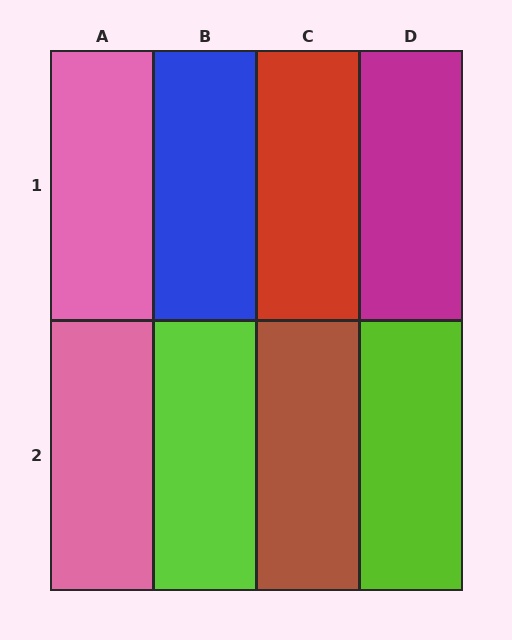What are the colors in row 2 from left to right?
Pink, lime, brown, lime.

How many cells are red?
1 cell is red.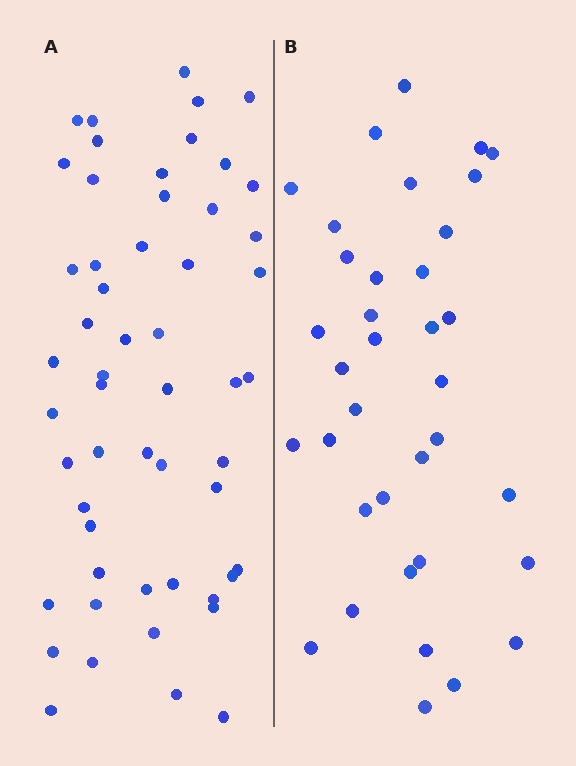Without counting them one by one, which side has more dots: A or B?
Region A (the left region) has more dots.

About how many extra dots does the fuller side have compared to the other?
Region A has approximately 20 more dots than region B.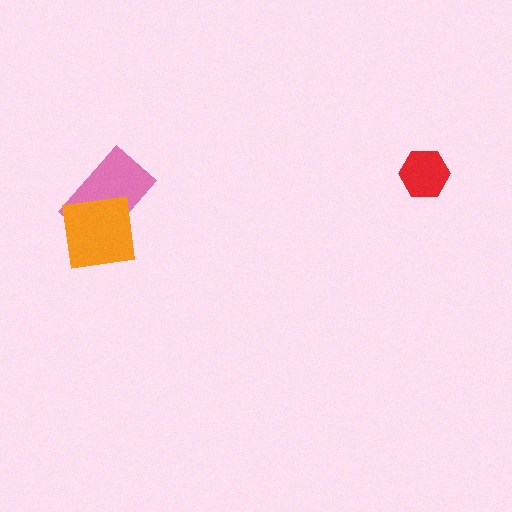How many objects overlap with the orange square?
1 object overlaps with the orange square.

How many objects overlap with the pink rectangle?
1 object overlaps with the pink rectangle.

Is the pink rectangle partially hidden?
Yes, it is partially covered by another shape.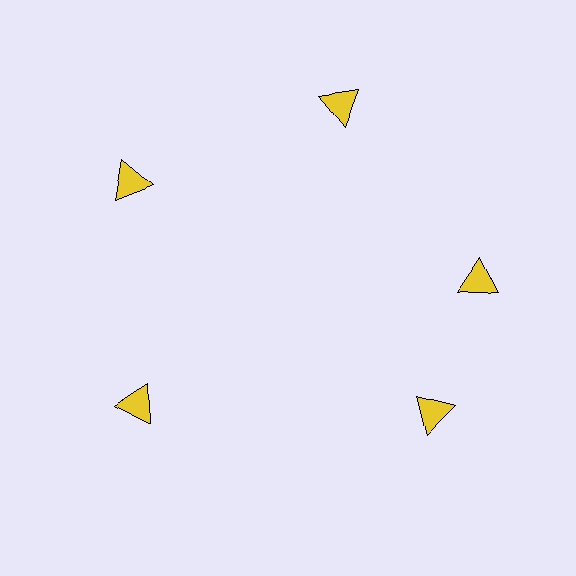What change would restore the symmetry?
The symmetry would be restored by rotating it back into even spacing with its neighbors so that all 5 triangles sit at equal angles and equal distance from the center.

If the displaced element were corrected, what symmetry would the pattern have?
It would have 5-fold rotational symmetry — the pattern would map onto itself every 72 degrees.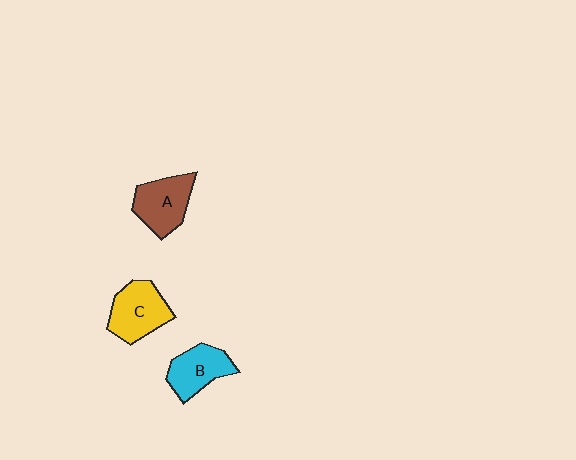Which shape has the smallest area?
Shape B (cyan).